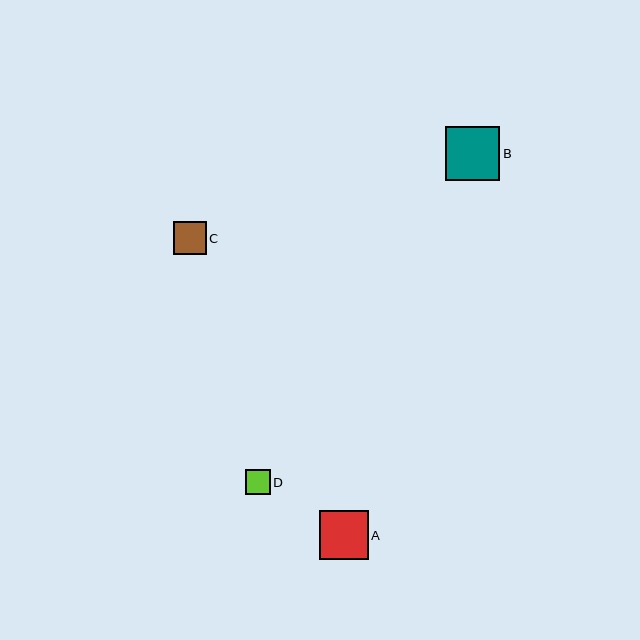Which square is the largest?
Square B is the largest with a size of approximately 54 pixels.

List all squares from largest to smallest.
From largest to smallest: B, A, C, D.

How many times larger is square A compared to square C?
Square A is approximately 1.5 times the size of square C.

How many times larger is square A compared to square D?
Square A is approximately 2.0 times the size of square D.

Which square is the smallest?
Square D is the smallest with a size of approximately 25 pixels.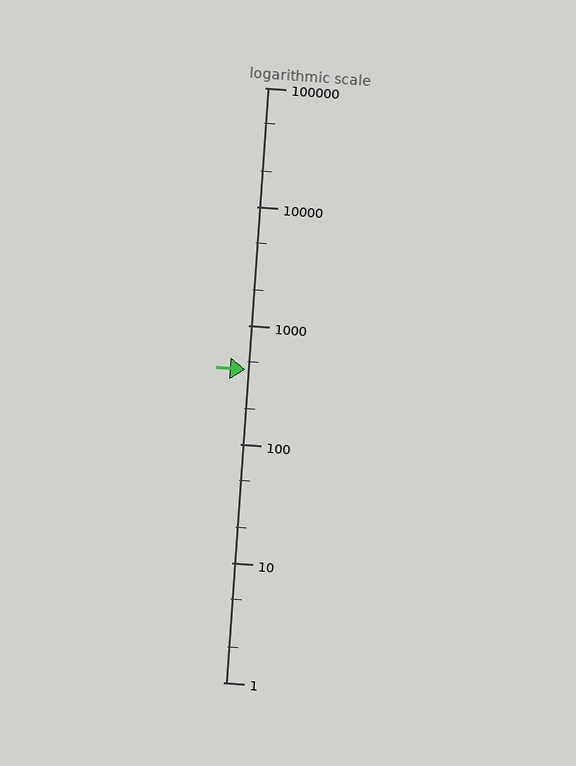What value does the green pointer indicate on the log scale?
The pointer indicates approximately 430.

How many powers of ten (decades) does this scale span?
The scale spans 5 decades, from 1 to 100000.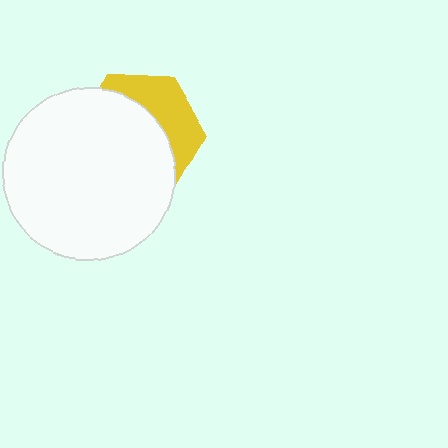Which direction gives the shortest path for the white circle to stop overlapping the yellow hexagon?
Moving toward the lower-left gives the shortest separation.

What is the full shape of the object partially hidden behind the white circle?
The partially hidden object is a yellow hexagon.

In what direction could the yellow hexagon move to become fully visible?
The yellow hexagon could move toward the upper-right. That would shift it out from behind the white circle entirely.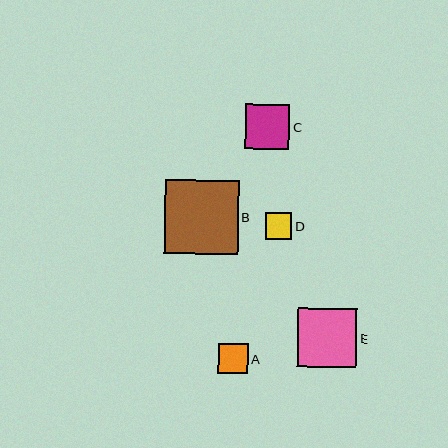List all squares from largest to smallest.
From largest to smallest: B, E, C, A, D.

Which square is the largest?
Square B is the largest with a size of approximately 74 pixels.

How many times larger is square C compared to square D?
Square C is approximately 1.7 times the size of square D.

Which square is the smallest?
Square D is the smallest with a size of approximately 27 pixels.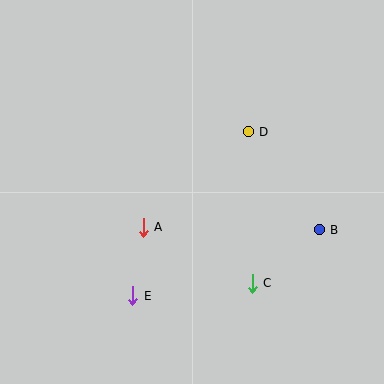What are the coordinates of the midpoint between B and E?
The midpoint between B and E is at (226, 263).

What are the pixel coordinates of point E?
Point E is at (132, 296).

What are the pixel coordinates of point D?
Point D is at (248, 132).